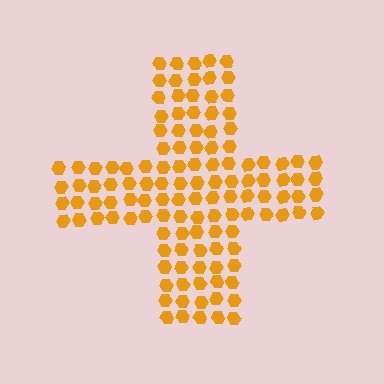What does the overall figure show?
The overall figure shows a cross.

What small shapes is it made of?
It is made of small hexagons.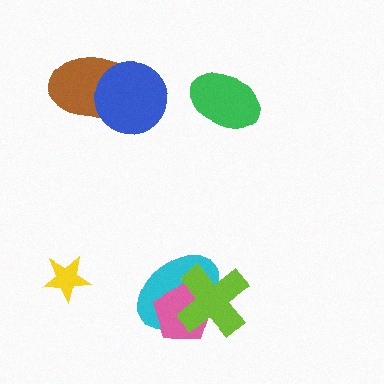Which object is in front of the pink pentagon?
The lime cross is in front of the pink pentagon.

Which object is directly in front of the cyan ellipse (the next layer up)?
The pink pentagon is directly in front of the cyan ellipse.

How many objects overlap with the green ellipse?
0 objects overlap with the green ellipse.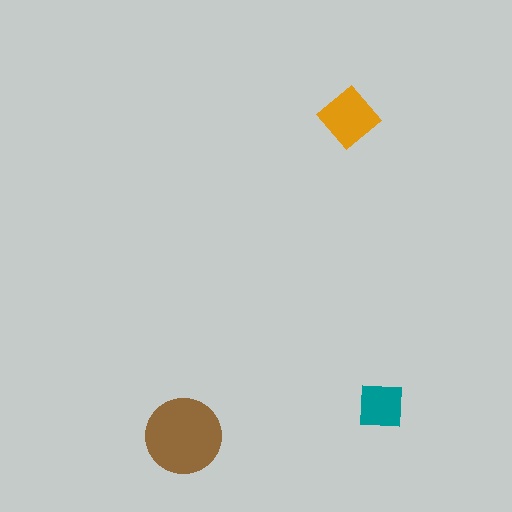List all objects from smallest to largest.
The teal square, the orange diamond, the brown circle.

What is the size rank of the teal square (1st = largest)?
3rd.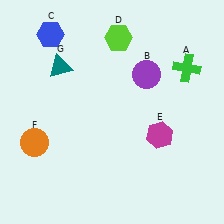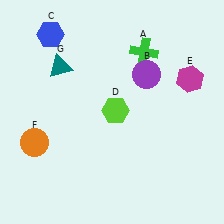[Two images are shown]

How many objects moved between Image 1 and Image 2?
3 objects moved between the two images.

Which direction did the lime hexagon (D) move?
The lime hexagon (D) moved down.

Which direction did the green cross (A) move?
The green cross (A) moved left.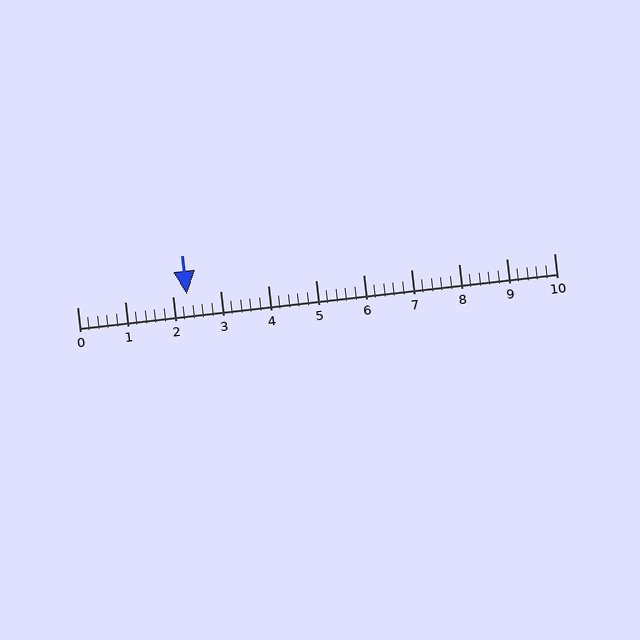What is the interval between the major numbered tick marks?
The major tick marks are spaced 1 units apart.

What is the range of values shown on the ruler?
The ruler shows values from 0 to 10.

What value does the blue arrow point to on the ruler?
The blue arrow points to approximately 2.3.